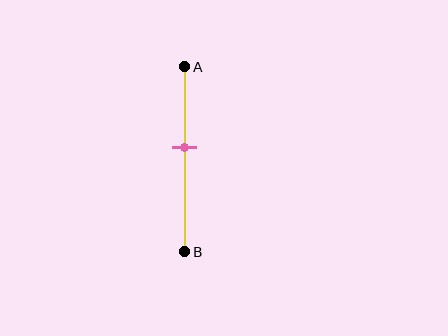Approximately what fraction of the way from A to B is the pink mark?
The pink mark is approximately 45% of the way from A to B.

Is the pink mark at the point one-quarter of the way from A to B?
No, the mark is at about 45% from A, not at the 25% one-quarter point.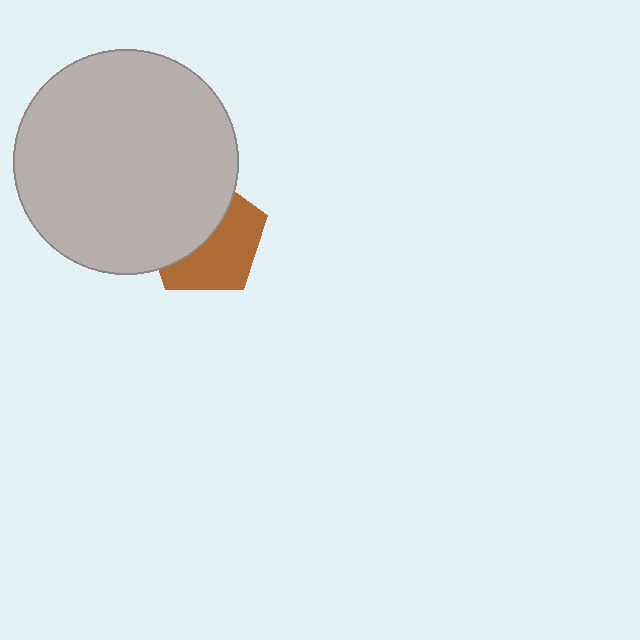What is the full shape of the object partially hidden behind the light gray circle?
The partially hidden object is a brown pentagon.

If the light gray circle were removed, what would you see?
You would see the complete brown pentagon.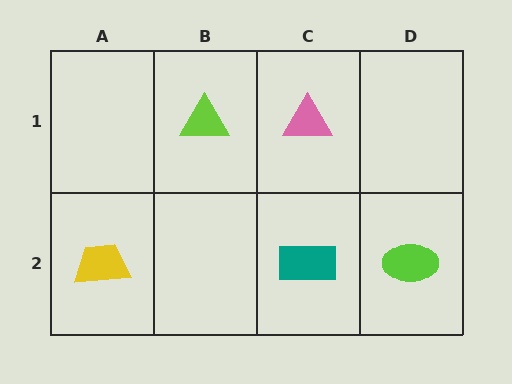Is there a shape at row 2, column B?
No, that cell is empty.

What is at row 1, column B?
A lime triangle.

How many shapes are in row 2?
3 shapes.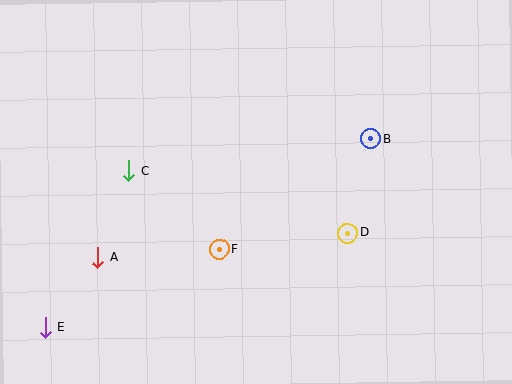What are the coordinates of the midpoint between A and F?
The midpoint between A and F is at (158, 254).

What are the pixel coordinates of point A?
Point A is at (98, 258).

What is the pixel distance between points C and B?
The distance between C and B is 244 pixels.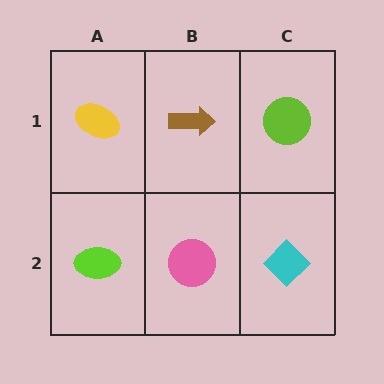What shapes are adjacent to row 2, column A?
A yellow ellipse (row 1, column A), a pink circle (row 2, column B).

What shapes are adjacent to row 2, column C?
A lime circle (row 1, column C), a pink circle (row 2, column B).